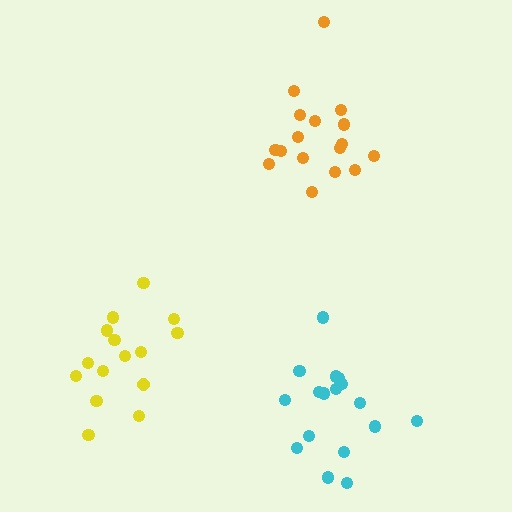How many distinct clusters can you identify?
There are 3 distinct clusters.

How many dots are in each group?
Group 1: 17 dots, Group 2: 17 dots, Group 3: 15 dots (49 total).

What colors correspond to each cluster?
The clusters are colored: orange, cyan, yellow.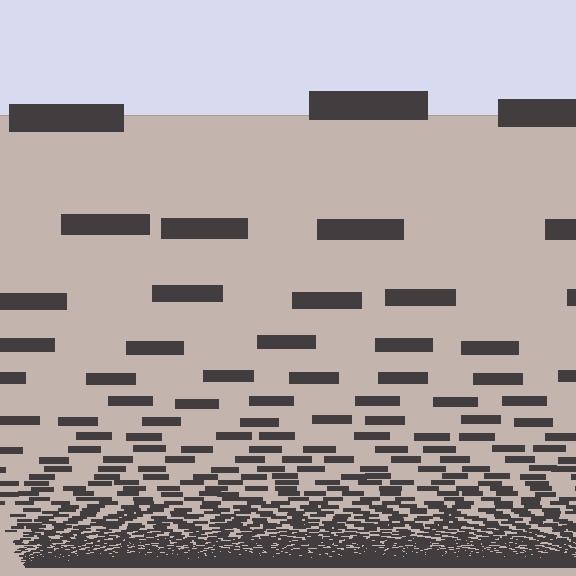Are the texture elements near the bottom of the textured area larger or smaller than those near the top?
Smaller. The gradient is inverted — elements near the bottom are smaller and denser.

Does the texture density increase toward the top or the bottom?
Density increases toward the bottom.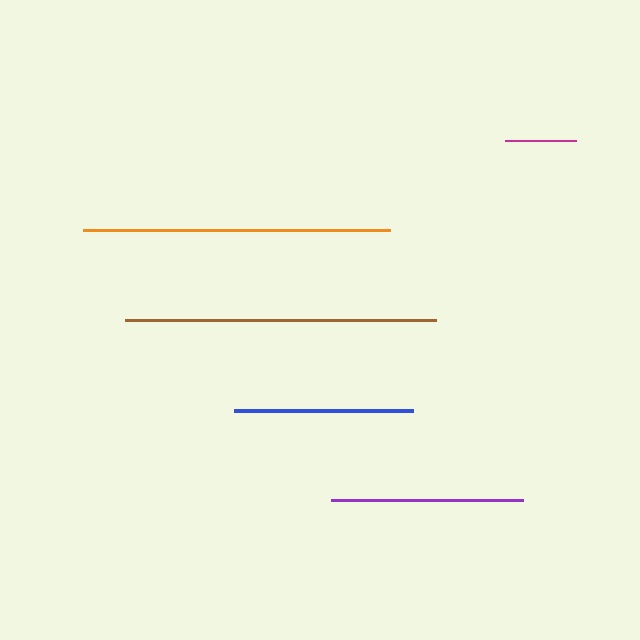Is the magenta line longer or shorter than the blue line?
The blue line is longer than the magenta line.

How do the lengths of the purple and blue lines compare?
The purple and blue lines are approximately the same length.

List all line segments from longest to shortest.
From longest to shortest: brown, orange, purple, blue, magenta.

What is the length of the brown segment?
The brown segment is approximately 312 pixels long.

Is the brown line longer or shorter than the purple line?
The brown line is longer than the purple line.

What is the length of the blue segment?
The blue segment is approximately 179 pixels long.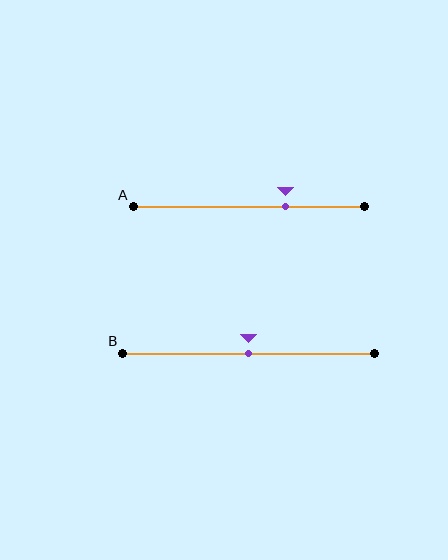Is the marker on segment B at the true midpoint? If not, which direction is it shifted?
Yes, the marker on segment B is at the true midpoint.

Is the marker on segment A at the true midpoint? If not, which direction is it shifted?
No, the marker on segment A is shifted to the right by about 16% of the segment length.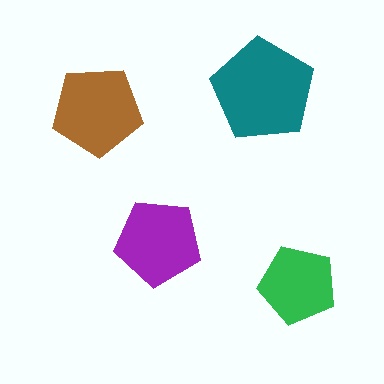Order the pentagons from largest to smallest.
the teal one, the brown one, the purple one, the green one.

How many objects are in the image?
There are 4 objects in the image.